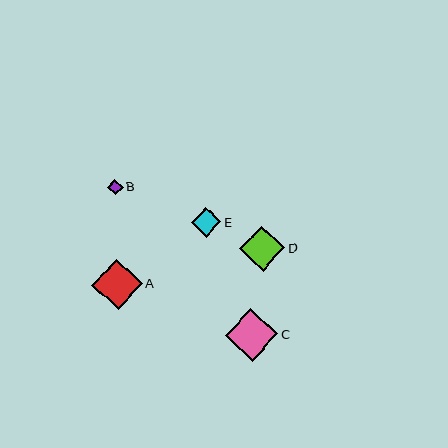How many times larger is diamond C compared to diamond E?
Diamond C is approximately 1.8 times the size of diamond E.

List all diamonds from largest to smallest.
From largest to smallest: C, A, D, E, B.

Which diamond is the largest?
Diamond C is the largest with a size of approximately 53 pixels.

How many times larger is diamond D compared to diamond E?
Diamond D is approximately 1.5 times the size of diamond E.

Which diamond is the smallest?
Diamond B is the smallest with a size of approximately 16 pixels.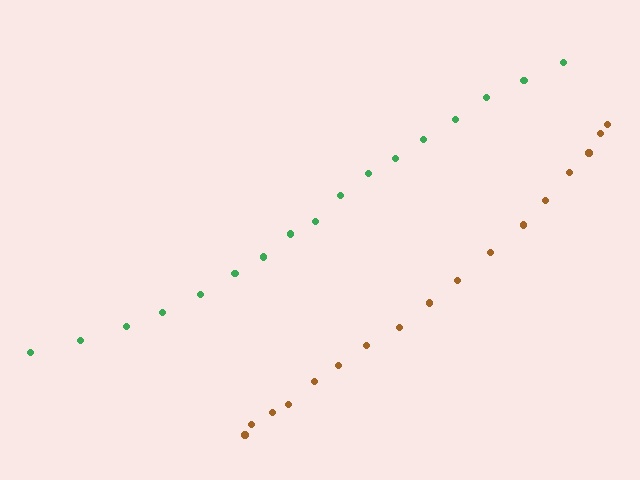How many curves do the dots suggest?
There are 2 distinct paths.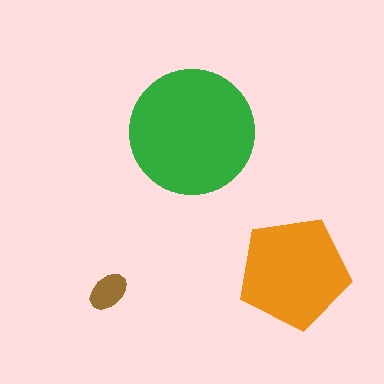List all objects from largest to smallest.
The green circle, the orange pentagon, the brown ellipse.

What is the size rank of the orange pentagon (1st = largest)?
2nd.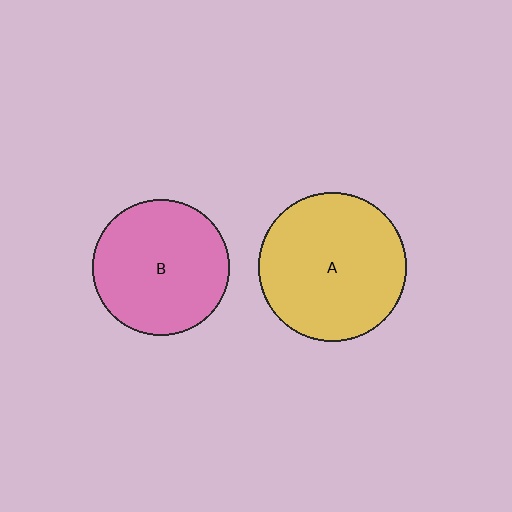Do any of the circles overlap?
No, none of the circles overlap.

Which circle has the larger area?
Circle A (yellow).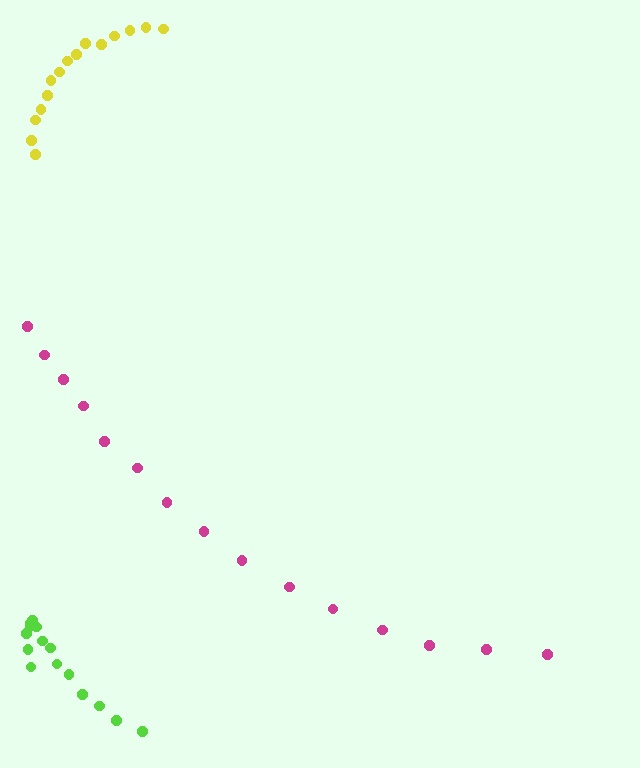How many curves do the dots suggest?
There are 3 distinct paths.